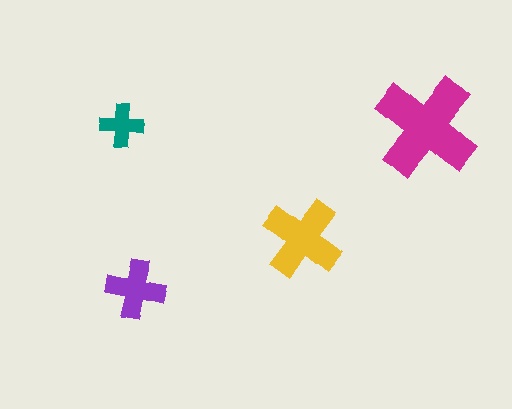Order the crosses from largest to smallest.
the magenta one, the yellow one, the purple one, the teal one.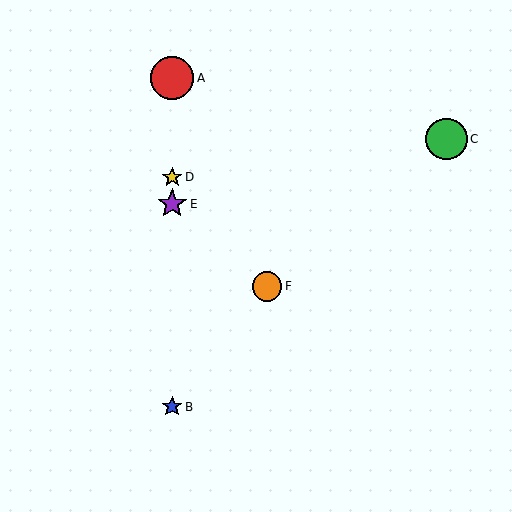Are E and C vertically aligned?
No, E is at x≈172 and C is at x≈447.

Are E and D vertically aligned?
Yes, both are at x≈172.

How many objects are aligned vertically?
4 objects (A, B, D, E) are aligned vertically.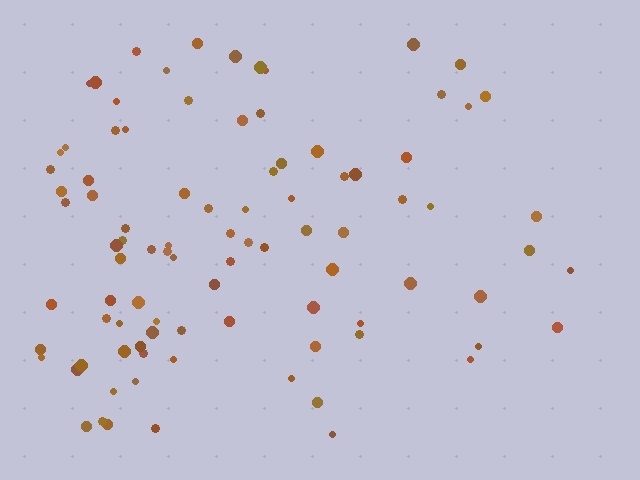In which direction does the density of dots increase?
From right to left, with the left side densest.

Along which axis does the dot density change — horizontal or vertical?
Horizontal.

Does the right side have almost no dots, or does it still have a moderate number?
Still a moderate number, just noticeably fewer than the left.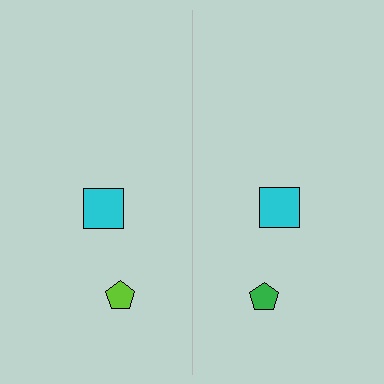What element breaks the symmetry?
The green pentagon on the right side breaks the symmetry — its mirror counterpart is lime.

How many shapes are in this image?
There are 4 shapes in this image.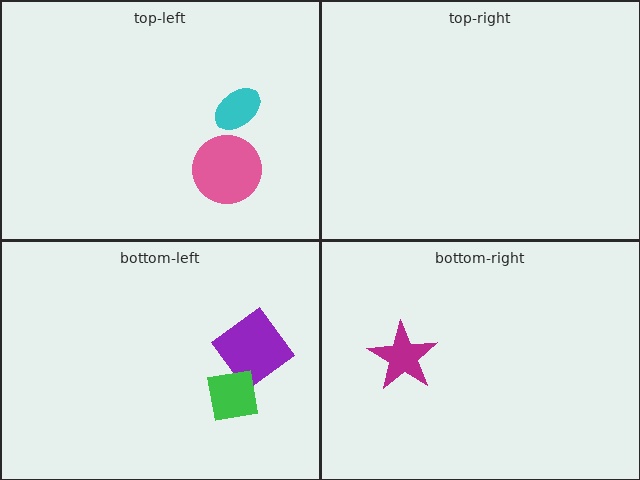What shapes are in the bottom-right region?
The magenta star.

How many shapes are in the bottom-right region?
1.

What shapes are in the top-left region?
The cyan ellipse, the pink circle.